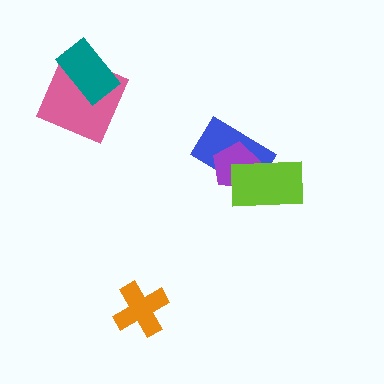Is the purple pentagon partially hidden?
Yes, it is partially covered by another shape.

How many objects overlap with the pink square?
1 object overlaps with the pink square.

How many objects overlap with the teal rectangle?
1 object overlaps with the teal rectangle.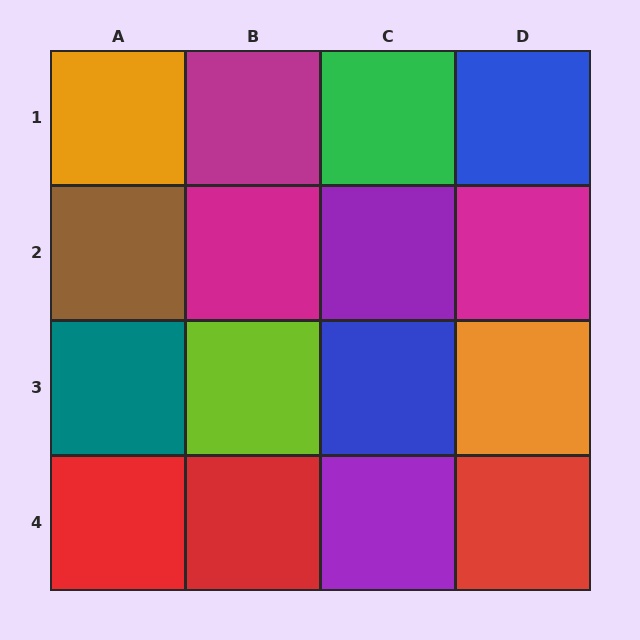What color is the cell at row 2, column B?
Magenta.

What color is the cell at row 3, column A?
Teal.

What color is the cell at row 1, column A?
Orange.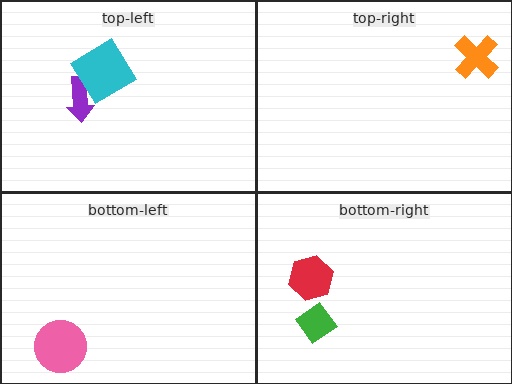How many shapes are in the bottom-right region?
2.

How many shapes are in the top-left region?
2.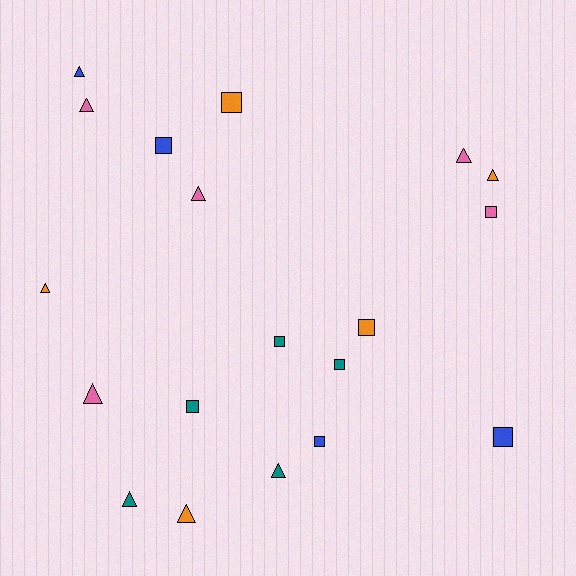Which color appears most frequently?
Orange, with 5 objects.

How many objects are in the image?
There are 19 objects.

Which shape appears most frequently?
Triangle, with 10 objects.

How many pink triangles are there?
There are 4 pink triangles.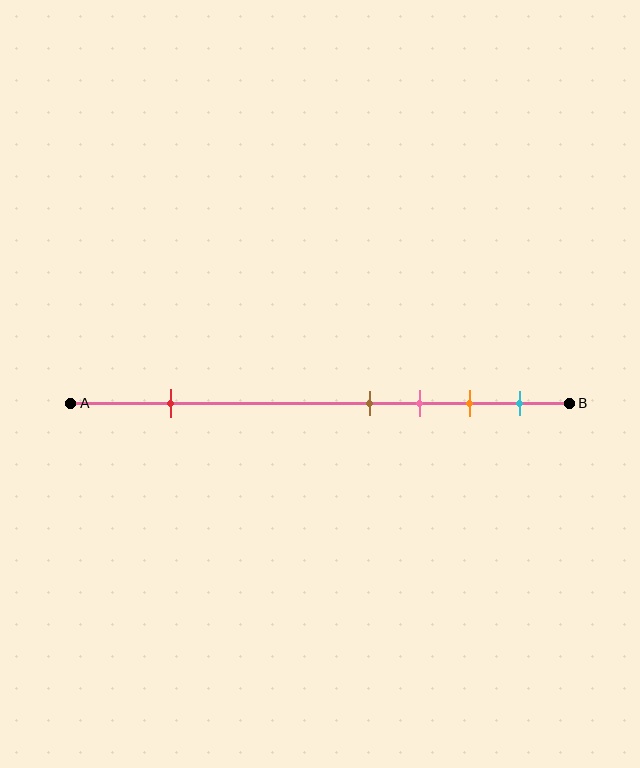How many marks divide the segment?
There are 5 marks dividing the segment.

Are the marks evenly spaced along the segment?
No, the marks are not evenly spaced.